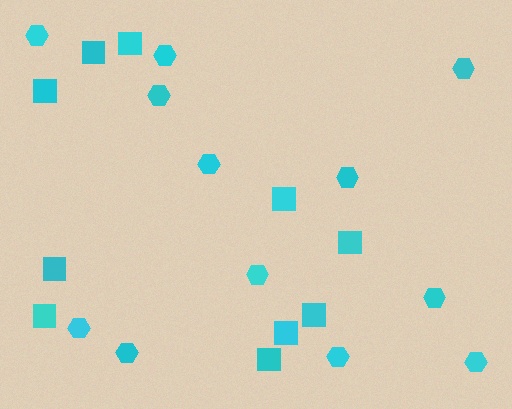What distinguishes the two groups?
There are 2 groups: one group of hexagons (12) and one group of squares (10).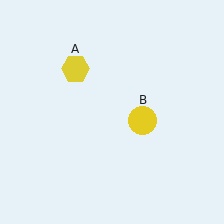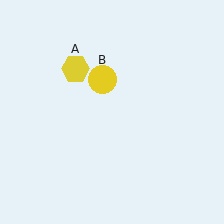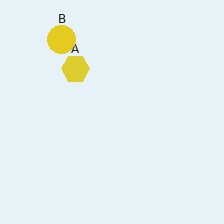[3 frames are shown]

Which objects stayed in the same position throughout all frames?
Yellow hexagon (object A) remained stationary.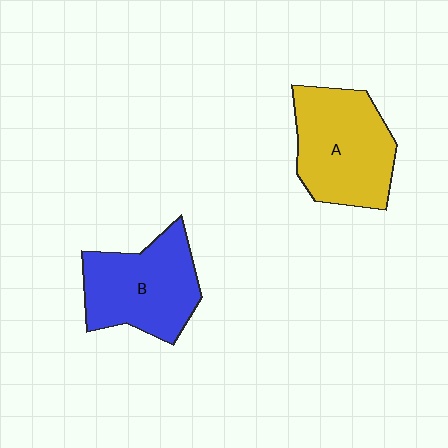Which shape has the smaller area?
Shape B (blue).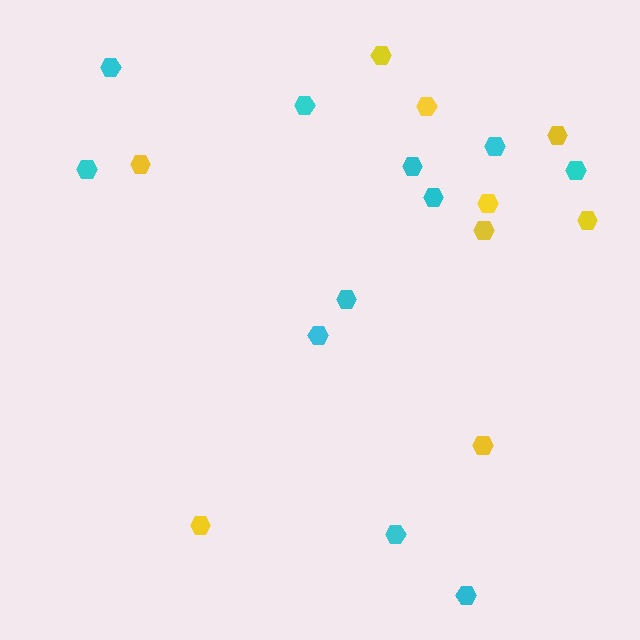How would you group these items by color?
There are 2 groups: one group of cyan hexagons (11) and one group of yellow hexagons (9).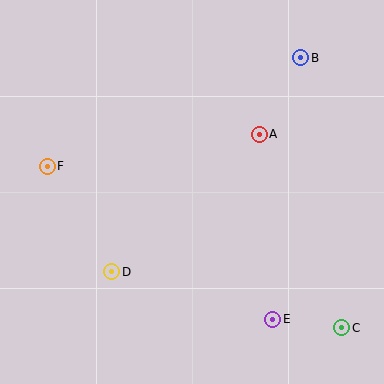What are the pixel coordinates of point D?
Point D is at (112, 272).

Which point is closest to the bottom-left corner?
Point D is closest to the bottom-left corner.